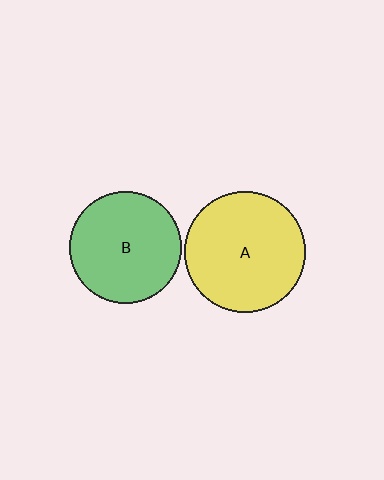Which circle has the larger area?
Circle A (yellow).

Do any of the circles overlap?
No, none of the circles overlap.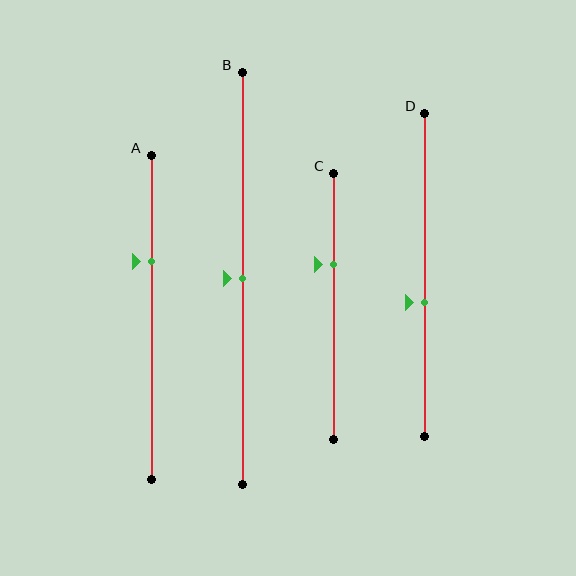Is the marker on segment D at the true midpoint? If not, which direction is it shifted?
No, the marker on segment D is shifted downward by about 8% of the segment length.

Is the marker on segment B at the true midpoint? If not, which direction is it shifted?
Yes, the marker on segment B is at the true midpoint.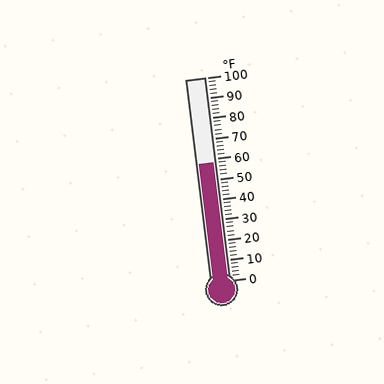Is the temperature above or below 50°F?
The temperature is above 50°F.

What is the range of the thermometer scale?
The thermometer scale ranges from 0°F to 100°F.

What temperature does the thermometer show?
The thermometer shows approximately 58°F.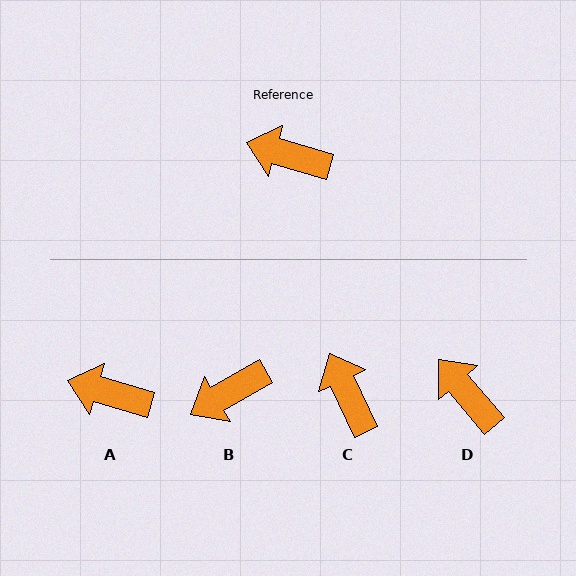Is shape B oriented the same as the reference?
No, it is off by about 46 degrees.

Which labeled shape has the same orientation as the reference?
A.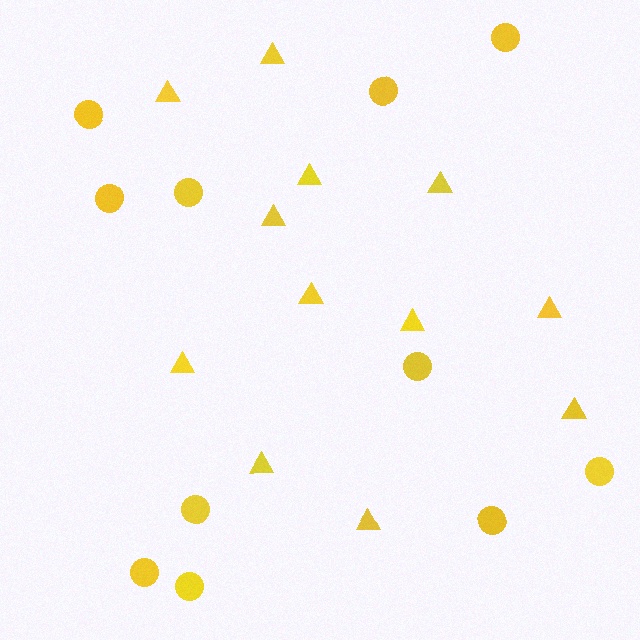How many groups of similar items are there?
There are 2 groups: one group of triangles (12) and one group of circles (11).